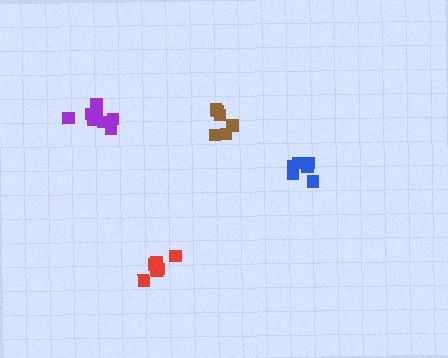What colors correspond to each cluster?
The clusters are colored: purple, red, blue, brown.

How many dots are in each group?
Group 1: 10 dots, Group 2: 6 dots, Group 3: 6 dots, Group 4: 6 dots (28 total).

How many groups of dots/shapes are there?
There are 4 groups.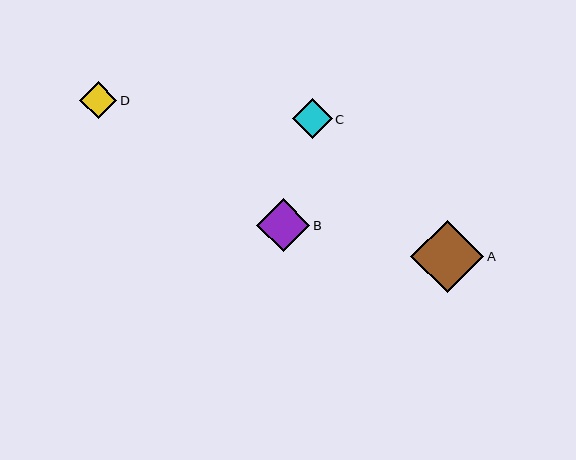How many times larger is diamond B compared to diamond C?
Diamond B is approximately 1.3 times the size of diamond C.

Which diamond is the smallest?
Diamond D is the smallest with a size of approximately 37 pixels.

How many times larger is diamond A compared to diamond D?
Diamond A is approximately 1.9 times the size of diamond D.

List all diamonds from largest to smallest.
From largest to smallest: A, B, C, D.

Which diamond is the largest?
Diamond A is the largest with a size of approximately 73 pixels.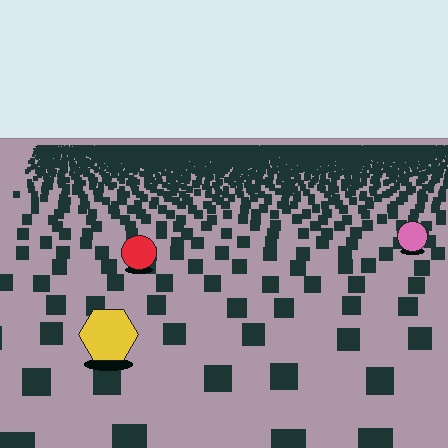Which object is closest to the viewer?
The yellow hexagon is closest. The texture marks near it are larger and more spread out.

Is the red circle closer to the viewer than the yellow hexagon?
No. The yellow hexagon is closer — you can tell from the texture gradient: the ground texture is coarser near it.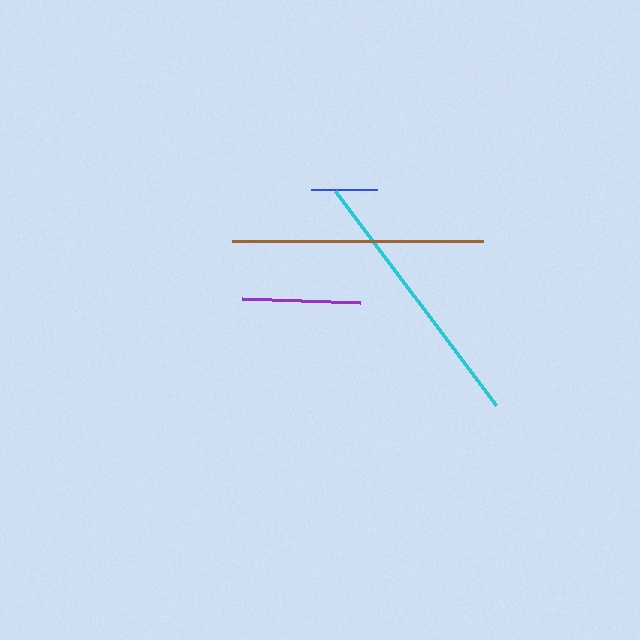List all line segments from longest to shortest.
From longest to shortest: cyan, brown, purple, blue.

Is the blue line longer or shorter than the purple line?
The purple line is longer than the blue line.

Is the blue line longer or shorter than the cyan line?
The cyan line is longer than the blue line.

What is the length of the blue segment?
The blue segment is approximately 67 pixels long.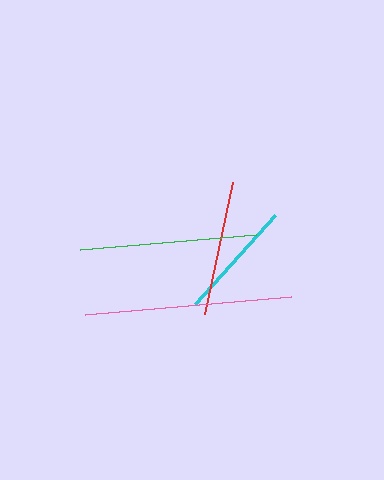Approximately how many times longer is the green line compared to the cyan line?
The green line is approximately 1.5 times the length of the cyan line.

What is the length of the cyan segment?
The cyan segment is approximately 120 pixels long.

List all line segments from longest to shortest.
From longest to shortest: pink, green, red, cyan.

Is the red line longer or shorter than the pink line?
The pink line is longer than the red line.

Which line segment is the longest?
The pink line is the longest at approximately 207 pixels.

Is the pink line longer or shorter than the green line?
The pink line is longer than the green line.